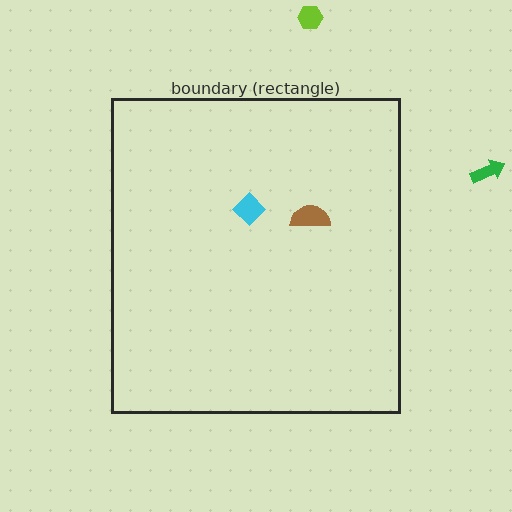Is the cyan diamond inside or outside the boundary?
Inside.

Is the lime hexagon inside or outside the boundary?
Outside.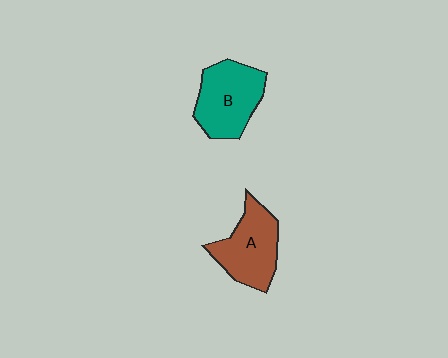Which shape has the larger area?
Shape B (teal).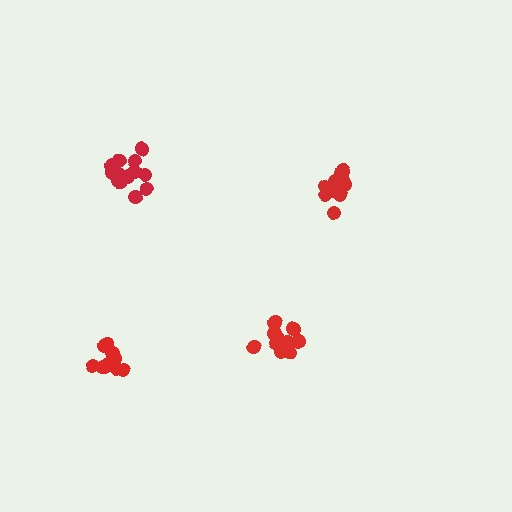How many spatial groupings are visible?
There are 4 spatial groupings.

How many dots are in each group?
Group 1: 11 dots, Group 2: 15 dots, Group 3: 11 dots, Group 4: 12 dots (49 total).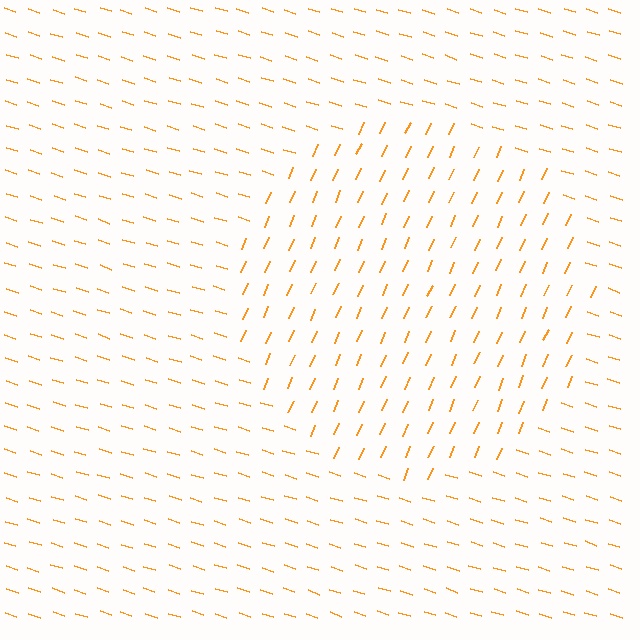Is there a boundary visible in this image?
Yes, there is a texture boundary formed by a change in line orientation.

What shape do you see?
I see a circle.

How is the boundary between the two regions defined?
The boundary is defined purely by a change in line orientation (approximately 84 degrees difference). All lines are the same color and thickness.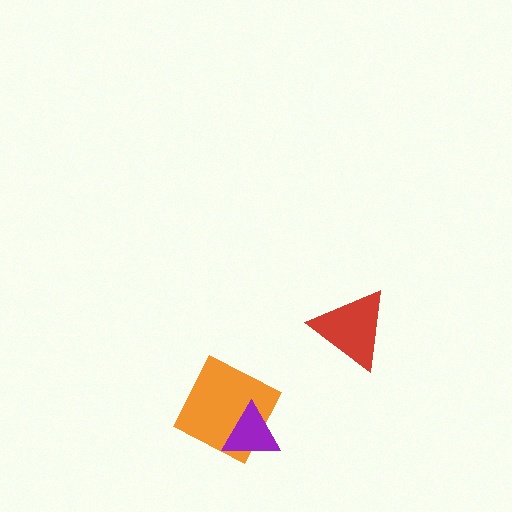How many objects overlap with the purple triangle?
1 object overlaps with the purple triangle.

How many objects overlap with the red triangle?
0 objects overlap with the red triangle.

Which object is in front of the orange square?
The purple triangle is in front of the orange square.